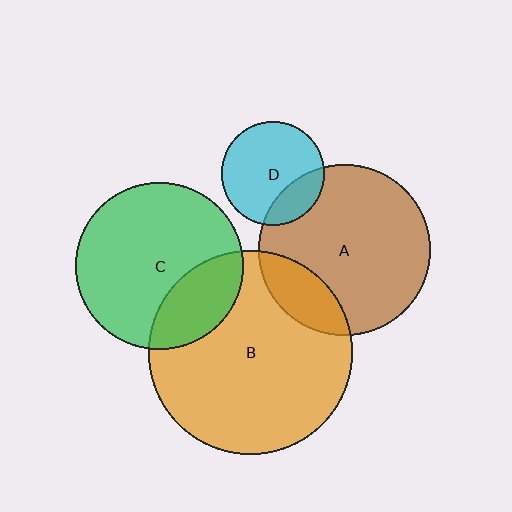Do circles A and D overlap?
Yes.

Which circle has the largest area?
Circle B (orange).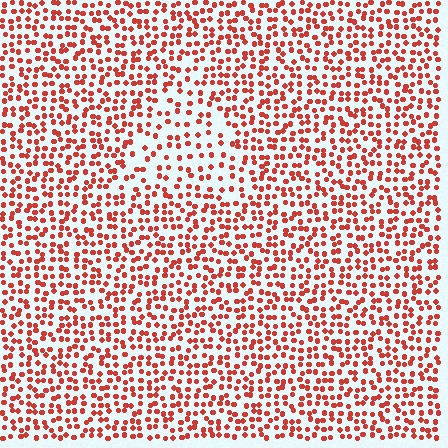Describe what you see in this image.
The image contains small red elements arranged at two different densities. A triangle-shaped region is visible where the elements are less densely packed than the surrounding area.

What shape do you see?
I see a triangle.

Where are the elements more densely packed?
The elements are more densely packed outside the triangle boundary.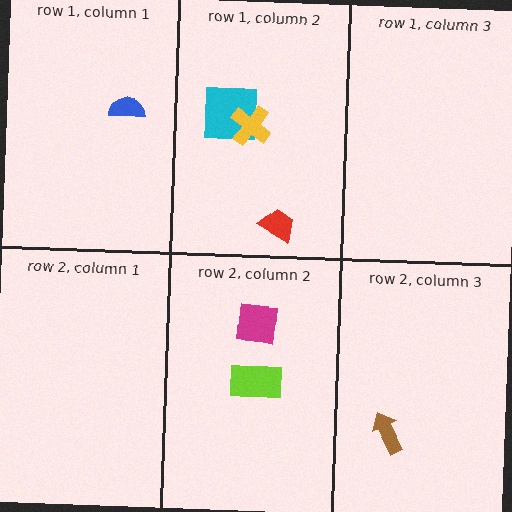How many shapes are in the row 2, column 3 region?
1.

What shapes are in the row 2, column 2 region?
The magenta square, the lime rectangle.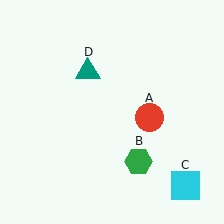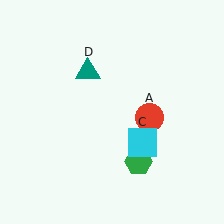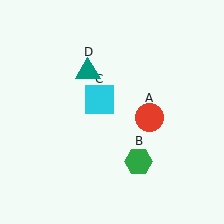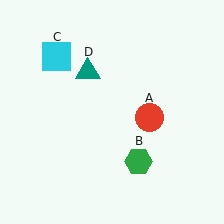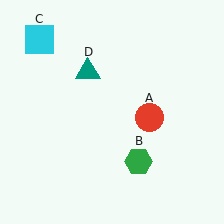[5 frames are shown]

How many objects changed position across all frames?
1 object changed position: cyan square (object C).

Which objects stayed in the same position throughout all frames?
Red circle (object A) and green hexagon (object B) and teal triangle (object D) remained stationary.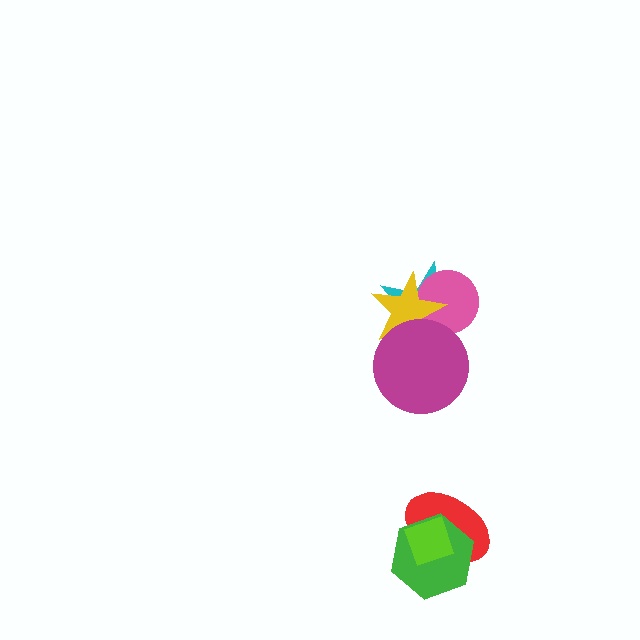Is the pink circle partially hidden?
Yes, it is partially covered by another shape.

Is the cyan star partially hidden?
Yes, it is partially covered by another shape.